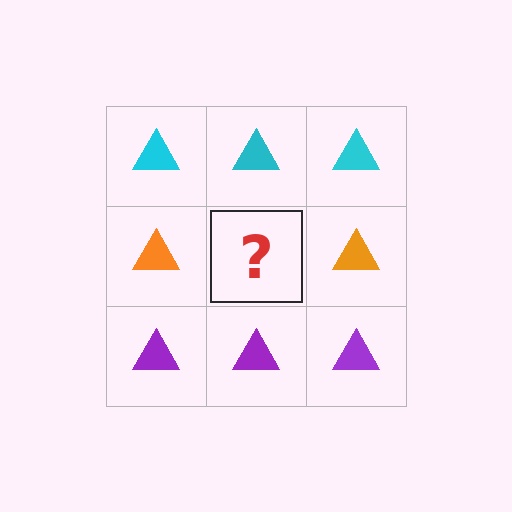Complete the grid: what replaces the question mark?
The question mark should be replaced with an orange triangle.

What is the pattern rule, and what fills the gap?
The rule is that each row has a consistent color. The gap should be filled with an orange triangle.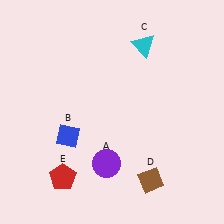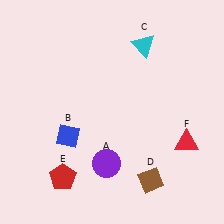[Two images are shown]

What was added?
A red triangle (F) was added in Image 2.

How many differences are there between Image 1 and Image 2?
There is 1 difference between the two images.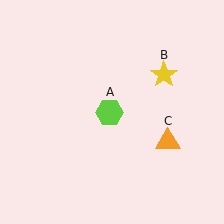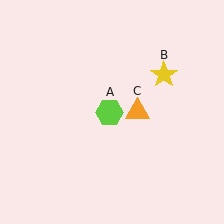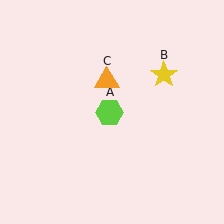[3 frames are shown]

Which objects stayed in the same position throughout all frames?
Lime hexagon (object A) and yellow star (object B) remained stationary.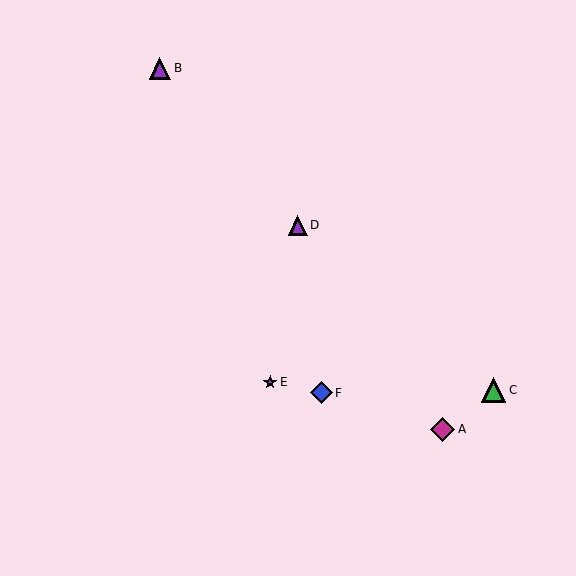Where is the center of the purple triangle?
The center of the purple triangle is at (298, 225).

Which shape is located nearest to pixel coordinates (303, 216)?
The purple triangle (labeled D) at (298, 225) is nearest to that location.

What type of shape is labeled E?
Shape E is a purple star.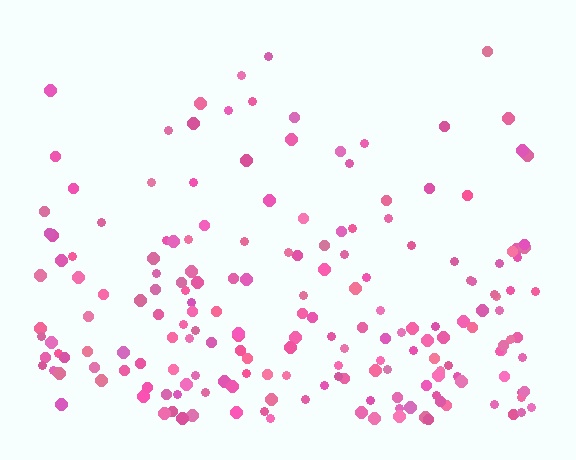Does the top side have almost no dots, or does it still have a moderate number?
Still a moderate number, just noticeably fewer than the bottom.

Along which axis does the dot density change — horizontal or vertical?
Vertical.